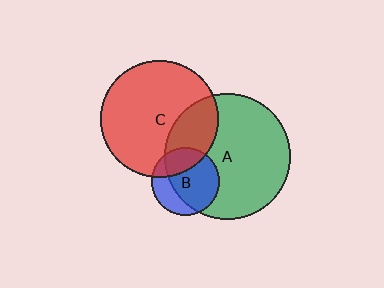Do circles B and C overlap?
Yes.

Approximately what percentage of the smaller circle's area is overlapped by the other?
Approximately 30%.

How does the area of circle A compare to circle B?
Approximately 3.4 times.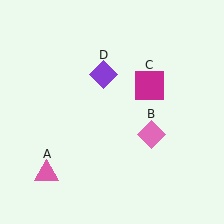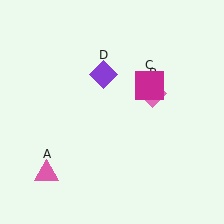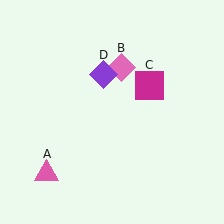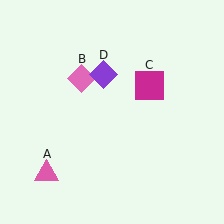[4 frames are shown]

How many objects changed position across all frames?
1 object changed position: pink diamond (object B).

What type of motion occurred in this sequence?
The pink diamond (object B) rotated counterclockwise around the center of the scene.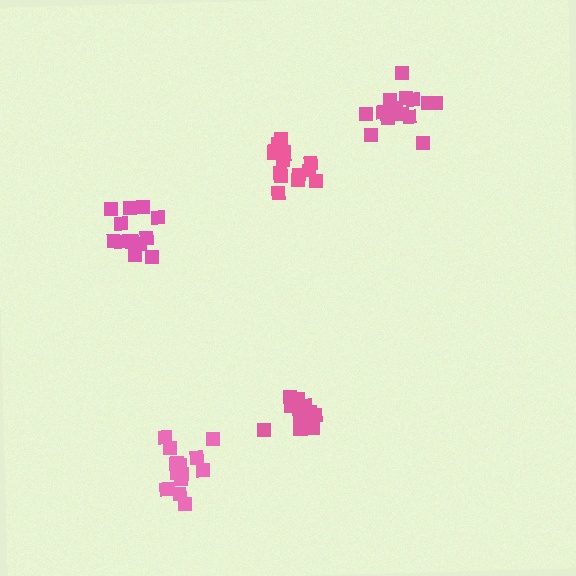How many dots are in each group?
Group 1: 15 dots, Group 2: 15 dots, Group 3: 11 dots, Group 4: 13 dots, Group 5: 16 dots (70 total).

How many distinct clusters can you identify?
There are 5 distinct clusters.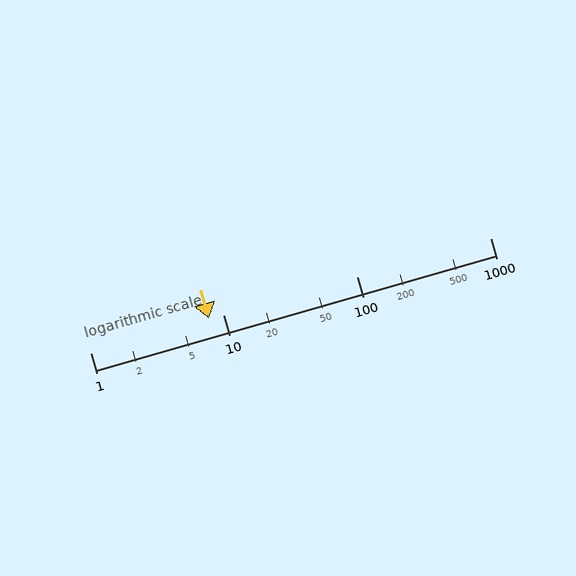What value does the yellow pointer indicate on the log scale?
The pointer indicates approximately 7.8.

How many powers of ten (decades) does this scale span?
The scale spans 3 decades, from 1 to 1000.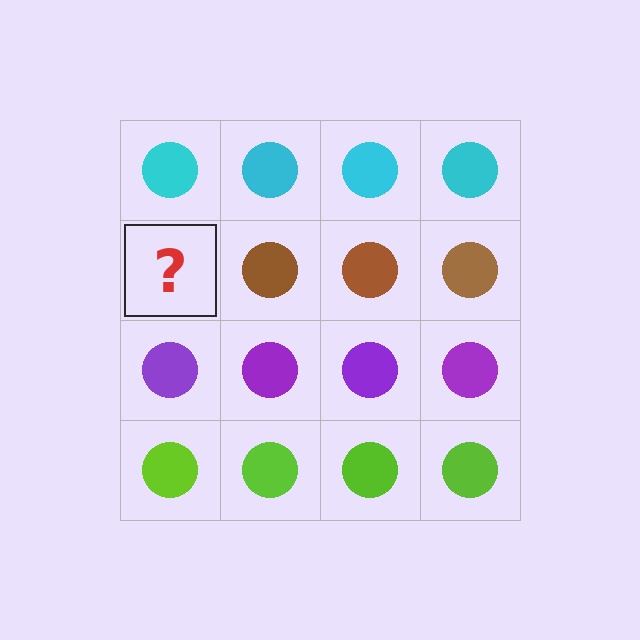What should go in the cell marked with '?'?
The missing cell should contain a brown circle.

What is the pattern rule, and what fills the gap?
The rule is that each row has a consistent color. The gap should be filled with a brown circle.